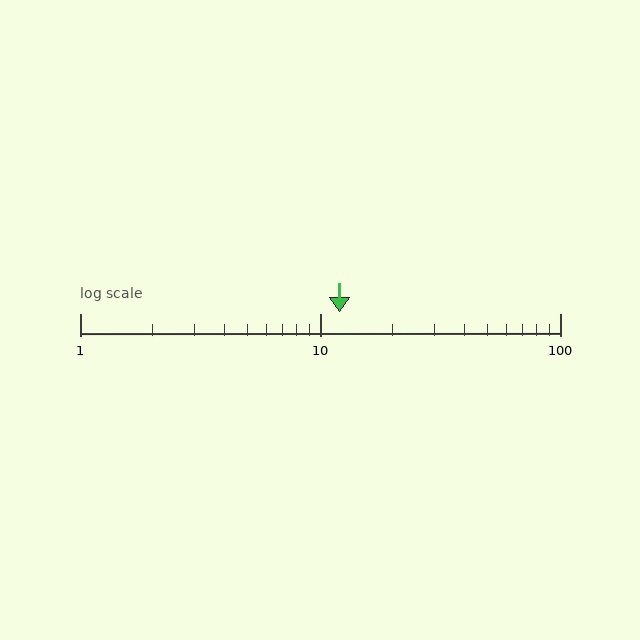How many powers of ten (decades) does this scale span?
The scale spans 2 decades, from 1 to 100.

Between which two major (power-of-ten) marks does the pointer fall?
The pointer is between 10 and 100.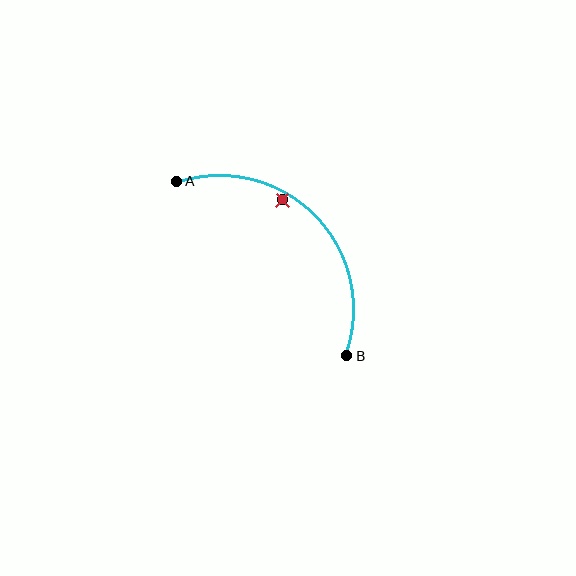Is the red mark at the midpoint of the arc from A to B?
No — the red mark does not lie on the arc at all. It sits slightly inside the curve.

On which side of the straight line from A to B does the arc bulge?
The arc bulges above and to the right of the straight line connecting A and B.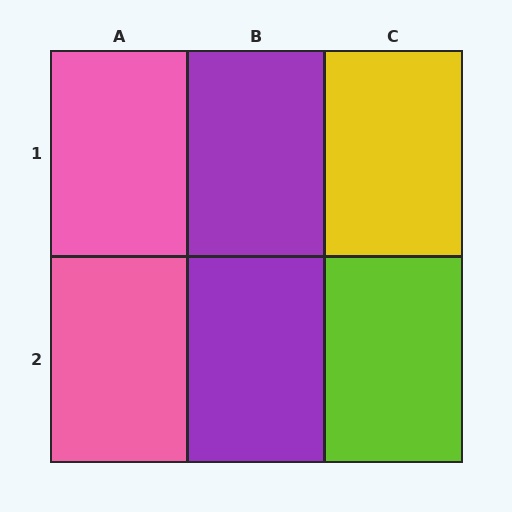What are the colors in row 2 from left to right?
Pink, purple, lime.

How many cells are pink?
2 cells are pink.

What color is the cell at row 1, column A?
Pink.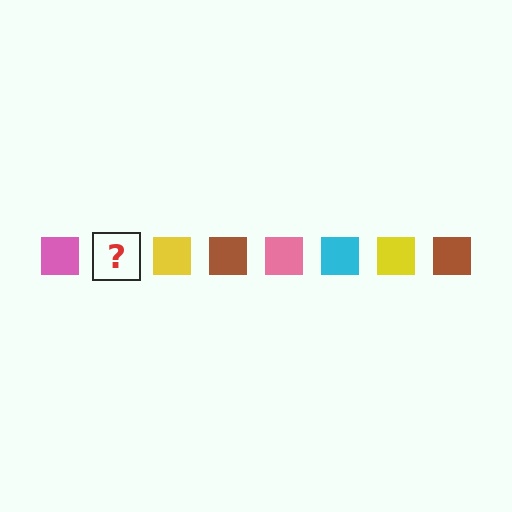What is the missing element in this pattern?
The missing element is a cyan square.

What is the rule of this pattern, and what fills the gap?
The rule is that the pattern cycles through pink, cyan, yellow, brown squares. The gap should be filled with a cyan square.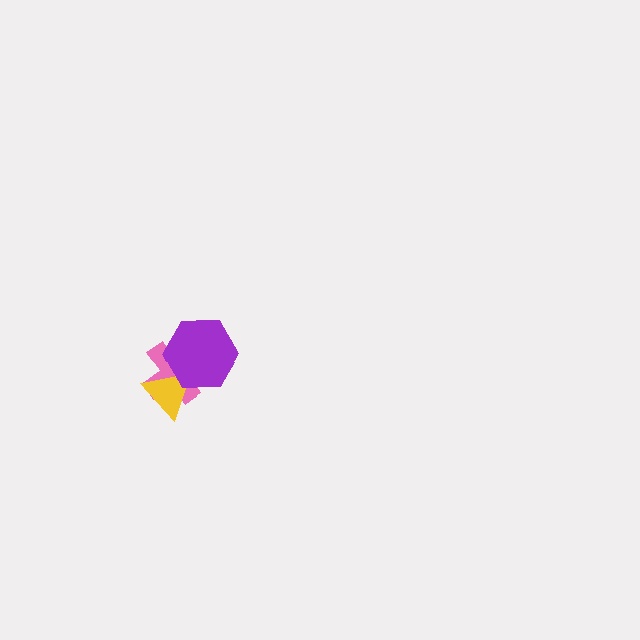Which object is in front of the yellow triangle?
The purple hexagon is in front of the yellow triangle.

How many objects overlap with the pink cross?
2 objects overlap with the pink cross.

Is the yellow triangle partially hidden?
Yes, it is partially covered by another shape.